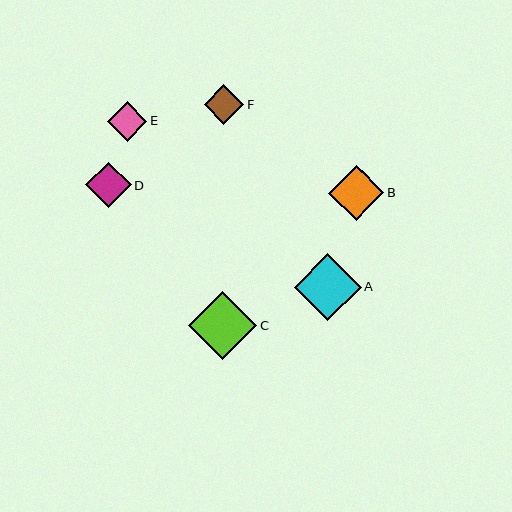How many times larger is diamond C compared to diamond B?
Diamond C is approximately 1.2 times the size of diamond B.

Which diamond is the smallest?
Diamond E is the smallest with a size of approximately 40 pixels.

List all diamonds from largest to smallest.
From largest to smallest: C, A, B, D, F, E.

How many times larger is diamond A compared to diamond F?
Diamond A is approximately 1.7 times the size of diamond F.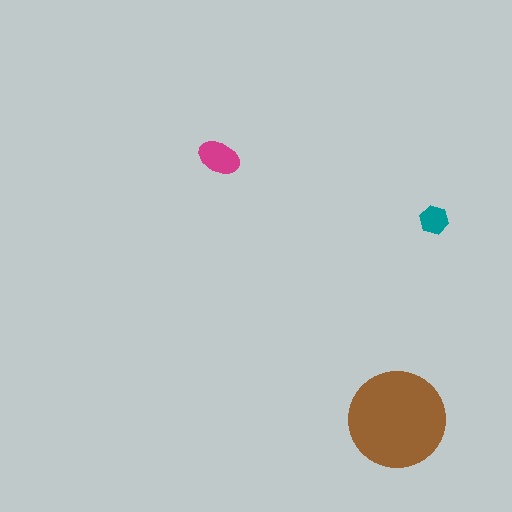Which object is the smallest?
The teal hexagon.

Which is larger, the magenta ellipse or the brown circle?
The brown circle.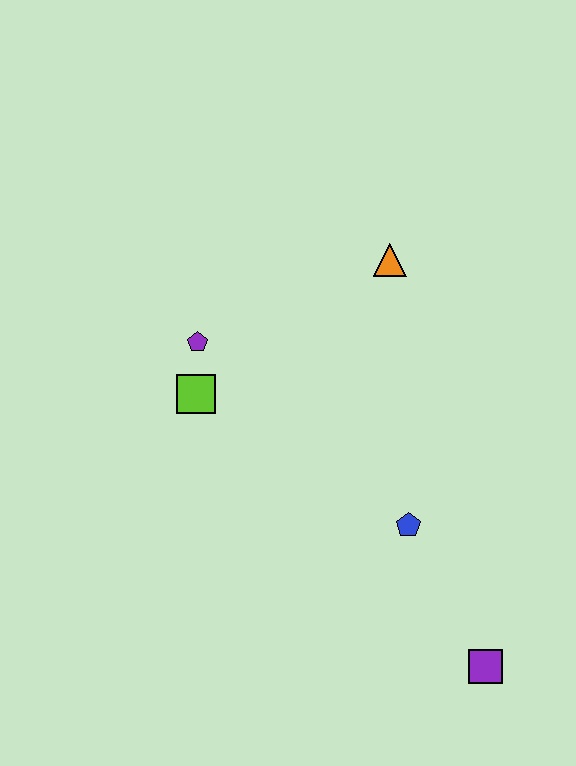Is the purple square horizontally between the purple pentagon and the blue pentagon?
No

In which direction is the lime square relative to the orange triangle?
The lime square is to the left of the orange triangle.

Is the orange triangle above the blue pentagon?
Yes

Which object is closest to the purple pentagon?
The lime square is closest to the purple pentagon.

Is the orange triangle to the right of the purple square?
No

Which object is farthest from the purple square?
The purple pentagon is farthest from the purple square.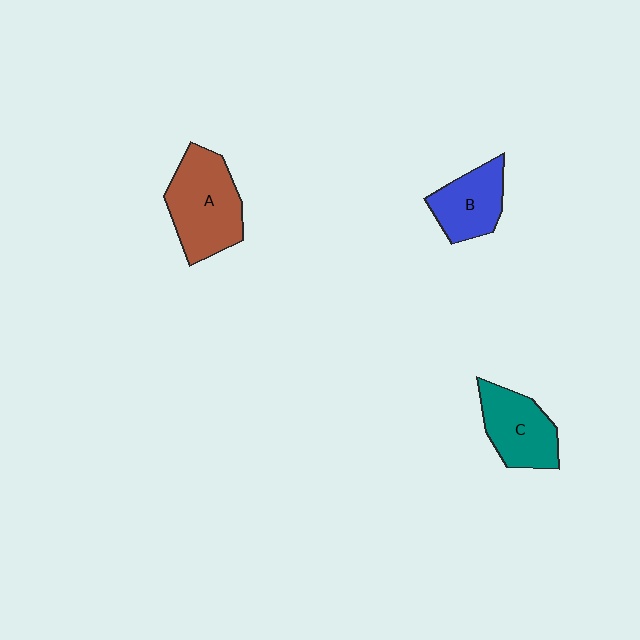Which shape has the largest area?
Shape A (brown).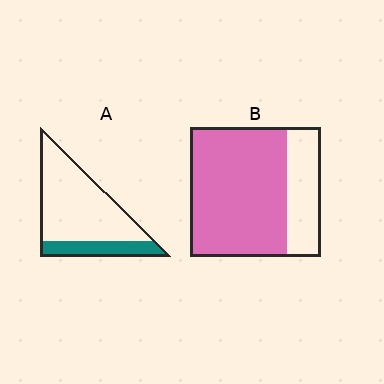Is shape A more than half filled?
No.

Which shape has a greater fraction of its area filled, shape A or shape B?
Shape B.